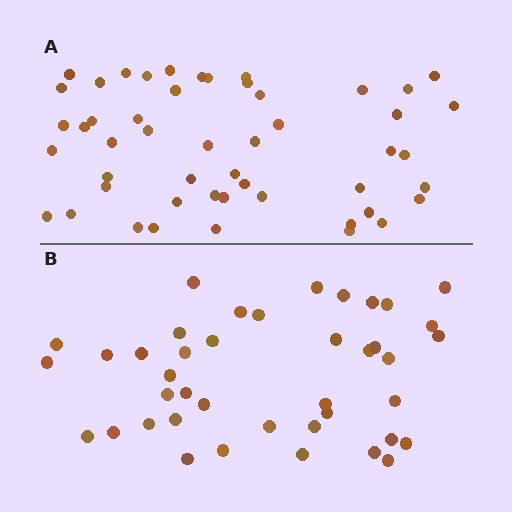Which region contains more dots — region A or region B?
Region A (the top region) has more dots.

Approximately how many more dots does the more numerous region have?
Region A has roughly 8 or so more dots than region B.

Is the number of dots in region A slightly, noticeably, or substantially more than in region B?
Region A has only slightly more — the two regions are fairly close. The ratio is roughly 1.2 to 1.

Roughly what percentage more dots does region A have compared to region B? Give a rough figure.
About 20% more.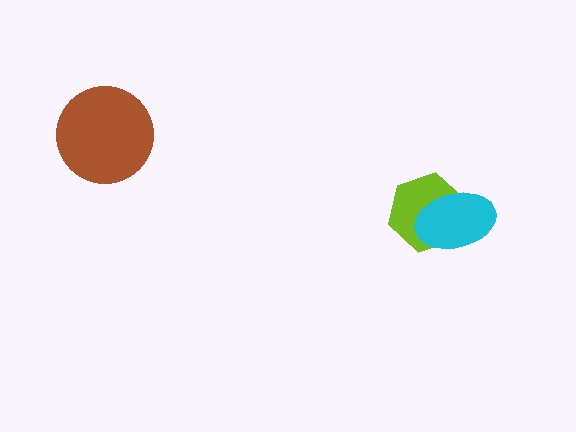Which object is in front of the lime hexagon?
The cyan ellipse is in front of the lime hexagon.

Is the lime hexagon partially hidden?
Yes, it is partially covered by another shape.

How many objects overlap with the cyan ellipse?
1 object overlaps with the cyan ellipse.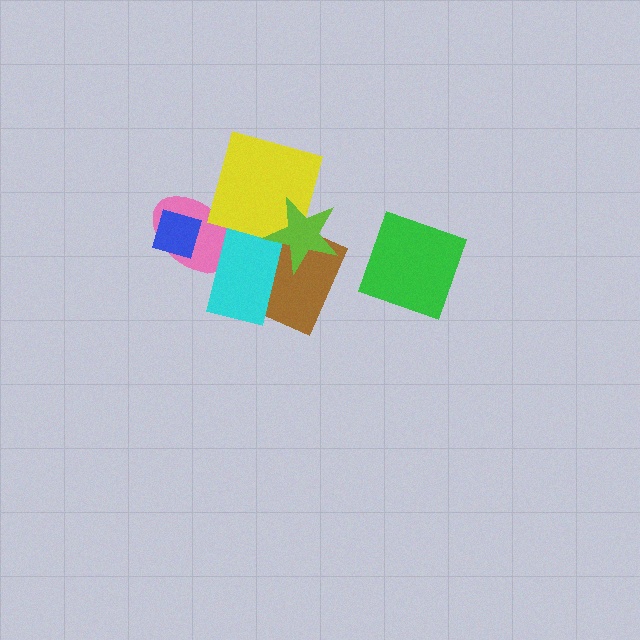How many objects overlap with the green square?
0 objects overlap with the green square.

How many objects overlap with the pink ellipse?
2 objects overlap with the pink ellipse.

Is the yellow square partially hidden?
Yes, it is partially covered by another shape.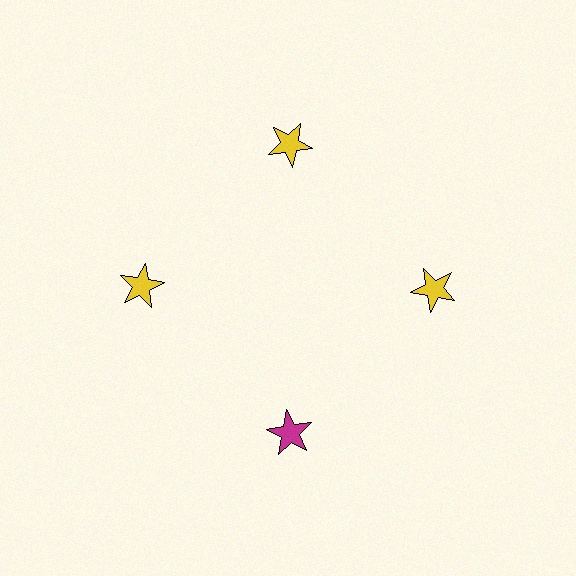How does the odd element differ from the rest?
It has a different color: magenta instead of yellow.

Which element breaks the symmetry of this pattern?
The magenta star at roughly the 6 o'clock position breaks the symmetry. All other shapes are yellow stars.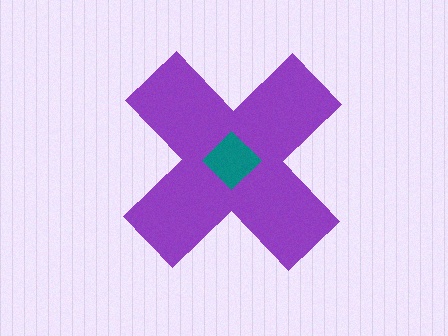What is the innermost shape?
The teal diamond.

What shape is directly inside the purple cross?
The teal diamond.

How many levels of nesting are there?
2.